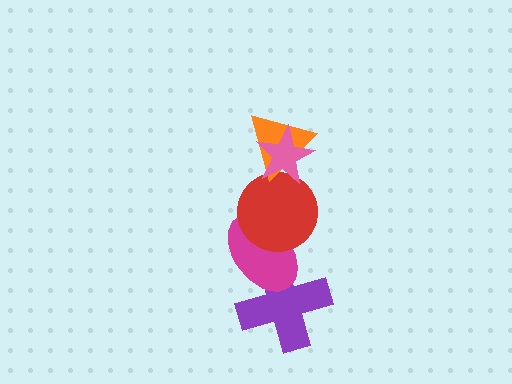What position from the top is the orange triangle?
The orange triangle is 2nd from the top.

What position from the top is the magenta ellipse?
The magenta ellipse is 4th from the top.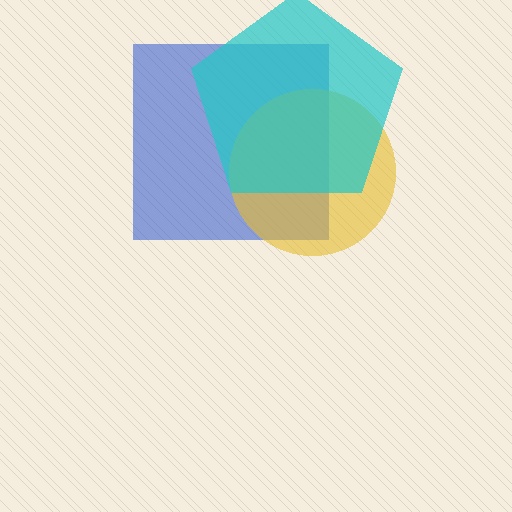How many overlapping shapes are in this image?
There are 3 overlapping shapes in the image.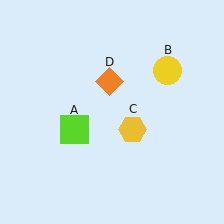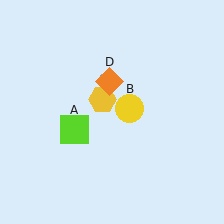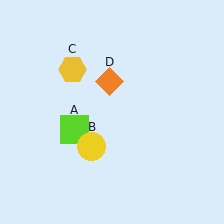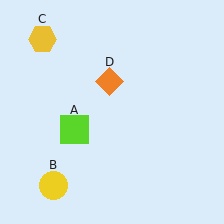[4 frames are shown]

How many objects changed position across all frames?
2 objects changed position: yellow circle (object B), yellow hexagon (object C).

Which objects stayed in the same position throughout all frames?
Lime square (object A) and orange diamond (object D) remained stationary.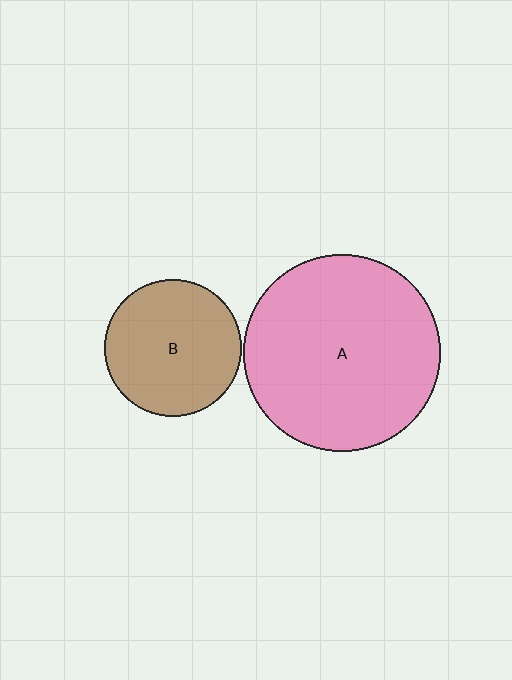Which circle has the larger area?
Circle A (pink).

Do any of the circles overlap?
No, none of the circles overlap.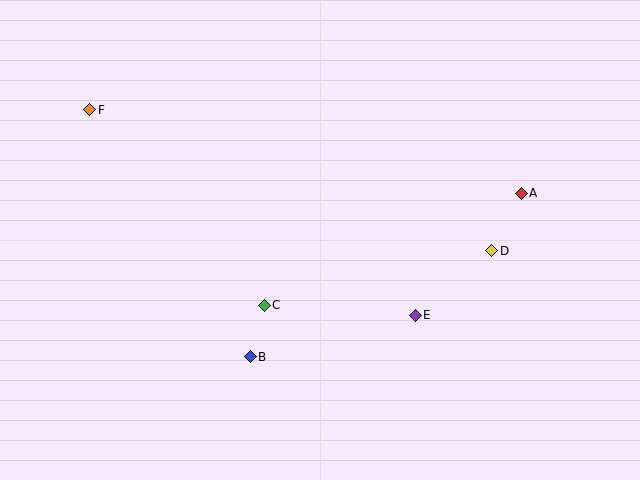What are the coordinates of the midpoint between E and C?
The midpoint between E and C is at (340, 310).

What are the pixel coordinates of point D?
Point D is at (492, 251).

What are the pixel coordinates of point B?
Point B is at (250, 357).